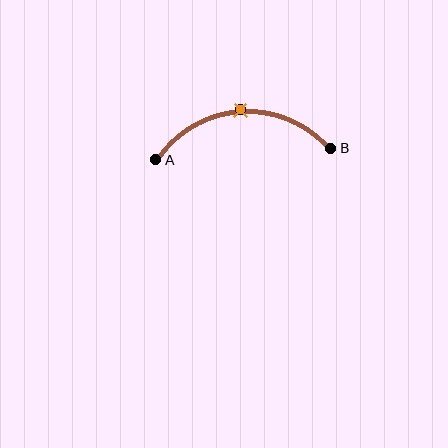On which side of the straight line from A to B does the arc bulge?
The arc bulges above the straight line connecting A and B.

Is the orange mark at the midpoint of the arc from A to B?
Yes. The orange mark lies on the arc at equal arc-length from both A and B — it is the arc midpoint.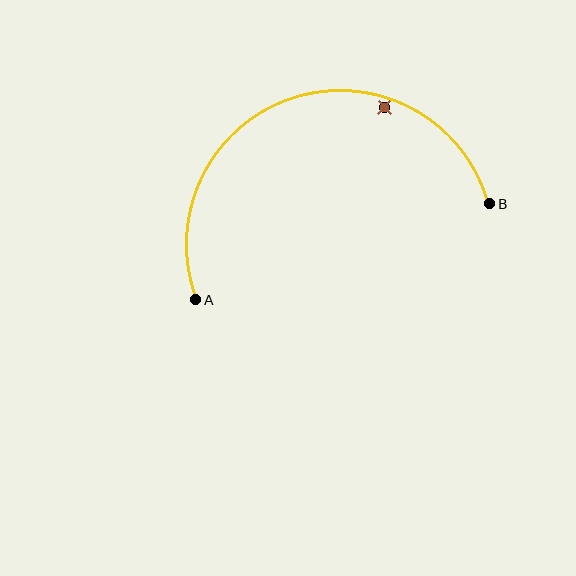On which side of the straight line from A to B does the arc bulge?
The arc bulges above the straight line connecting A and B.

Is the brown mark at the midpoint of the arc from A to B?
No — the brown mark does not lie on the arc at all. It sits slightly inside the curve.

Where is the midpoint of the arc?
The arc midpoint is the point on the curve farthest from the straight line joining A and B. It sits above that line.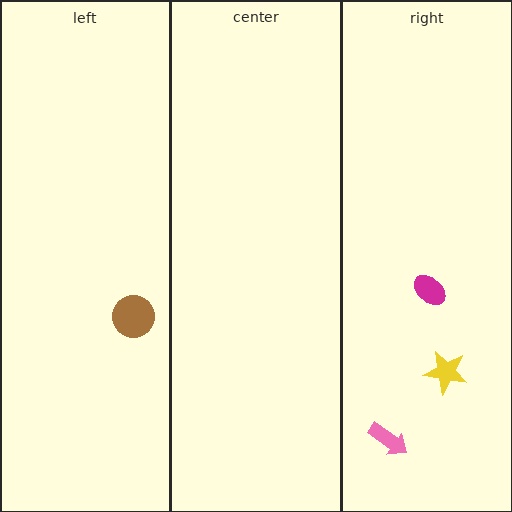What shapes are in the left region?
The brown circle.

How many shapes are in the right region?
3.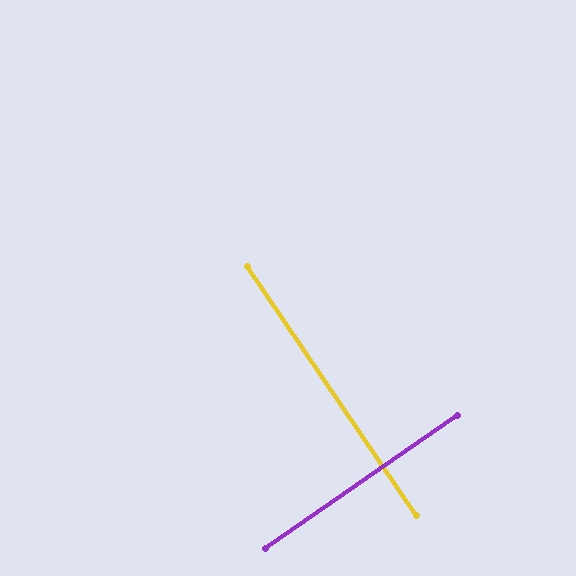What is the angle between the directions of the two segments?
Approximately 90 degrees.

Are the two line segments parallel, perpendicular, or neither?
Perpendicular — they meet at approximately 90°.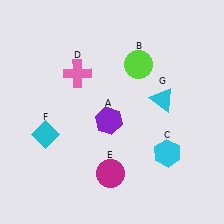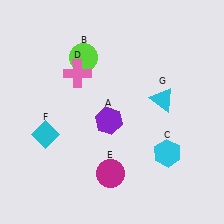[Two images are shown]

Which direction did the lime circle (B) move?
The lime circle (B) moved left.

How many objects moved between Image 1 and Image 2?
1 object moved between the two images.